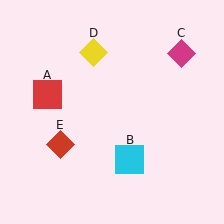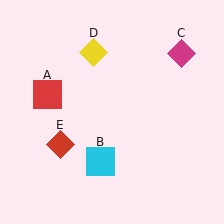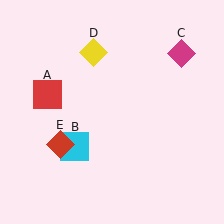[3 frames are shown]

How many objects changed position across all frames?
1 object changed position: cyan square (object B).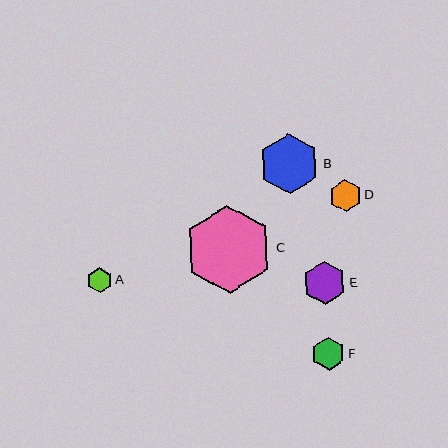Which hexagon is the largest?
Hexagon C is the largest with a size of approximately 88 pixels.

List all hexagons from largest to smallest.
From largest to smallest: C, B, E, F, D, A.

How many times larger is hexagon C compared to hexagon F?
Hexagon C is approximately 2.7 times the size of hexagon F.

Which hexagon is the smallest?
Hexagon A is the smallest with a size of approximately 25 pixels.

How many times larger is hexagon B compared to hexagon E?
Hexagon B is approximately 1.4 times the size of hexagon E.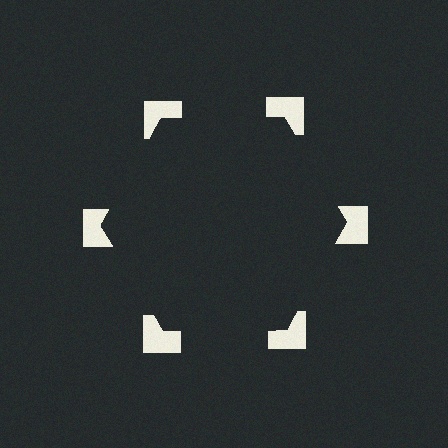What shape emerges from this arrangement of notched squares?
An illusory hexagon — its edges are inferred from the aligned wedge cuts in the notched squares, not physically drawn.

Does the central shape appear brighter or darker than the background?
It typically appears slightly darker than the background, even though no actual brightness change is drawn.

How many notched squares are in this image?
There are 6 — one at each vertex of the illusory hexagon.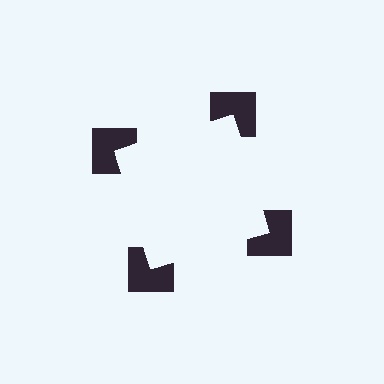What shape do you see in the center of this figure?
An illusory square — its edges are inferred from the aligned wedge cuts in the notched squares, not physically drawn.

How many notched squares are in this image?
There are 4 — one at each vertex of the illusory square.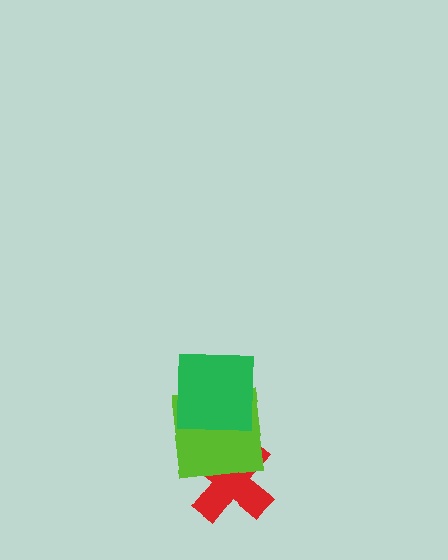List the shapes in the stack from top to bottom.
From top to bottom: the green square, the lime square, the red cross.